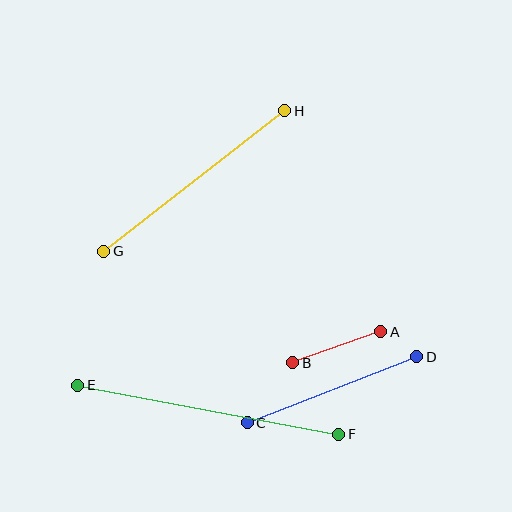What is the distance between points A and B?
The distance is approximately 94 pixels.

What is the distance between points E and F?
The distance is approximately 266 pixels.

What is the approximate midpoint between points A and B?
The midpoint is at approximately (337, 347) pixels.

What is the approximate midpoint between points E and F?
The midpoint is at approximately (208, 410) pixels.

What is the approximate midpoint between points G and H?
The midpoint is at approximately (194, 181) pixels.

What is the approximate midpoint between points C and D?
The midpoint is at approximately (332, 390) pixels.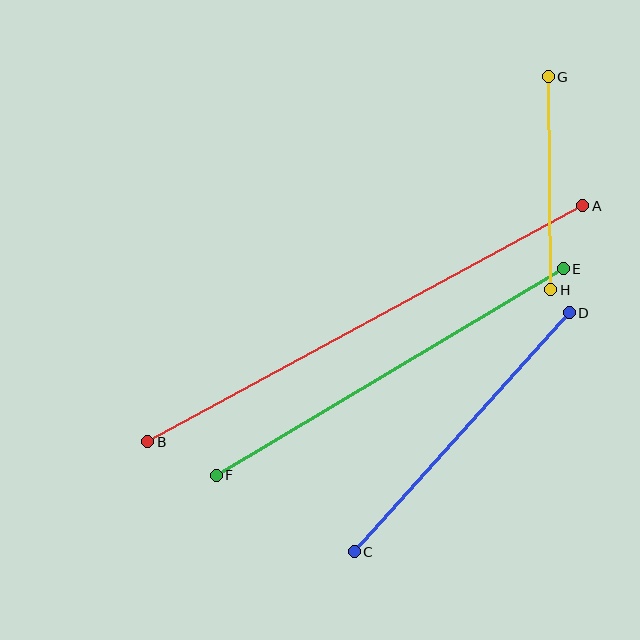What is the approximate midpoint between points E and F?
The midpoint is at approximately (390, 372) pixels.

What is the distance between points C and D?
The distance is approximately 321 pixels.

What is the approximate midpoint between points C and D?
The midpoint is at approximately (462, 432) pixels.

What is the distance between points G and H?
The distance is approximately 213 pixels.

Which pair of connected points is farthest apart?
Points A and B are farthest apart.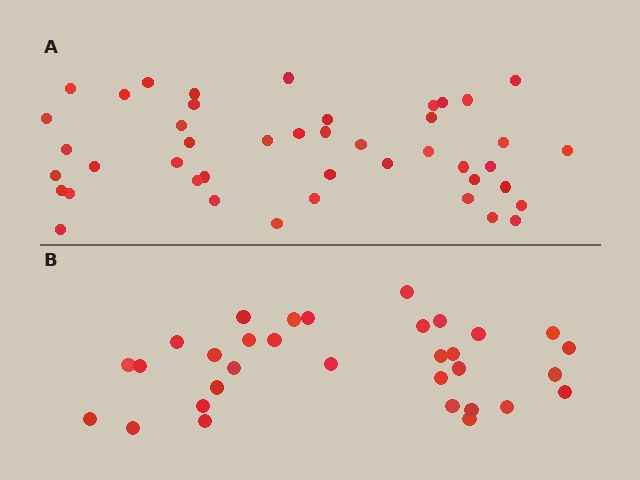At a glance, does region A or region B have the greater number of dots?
Region A (the top region) has more dots.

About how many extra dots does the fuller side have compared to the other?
Region A has roughly 12 or so more dots than region B.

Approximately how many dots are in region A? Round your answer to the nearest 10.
About 40 dots. (The exact count is 44, which rounds to 40.)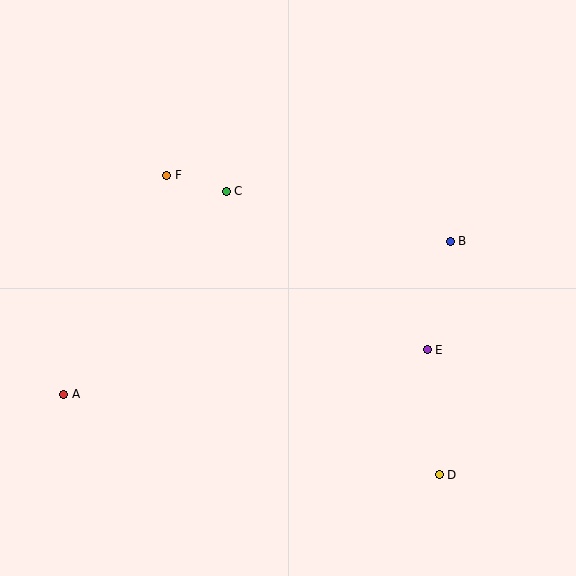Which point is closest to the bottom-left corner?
Point A is closest to the bottom-left corner.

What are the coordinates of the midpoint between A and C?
The midpoint between A and C is at (145, 293).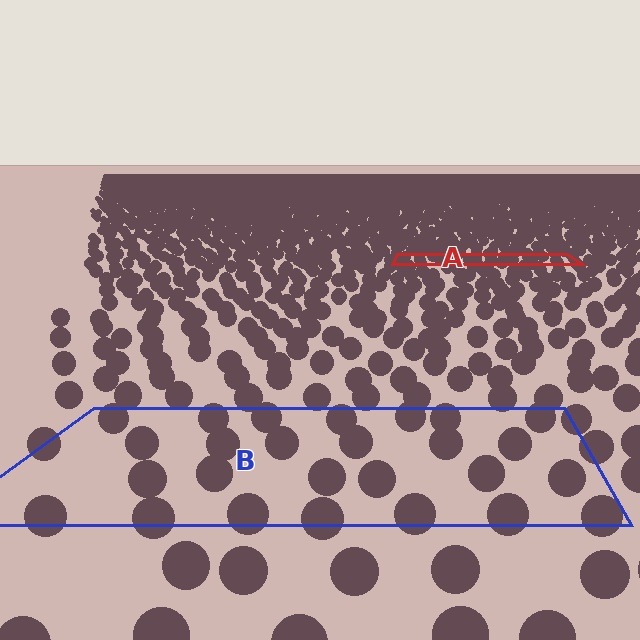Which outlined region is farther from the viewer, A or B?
Region A is farther from the viewer — the texture elements inside it appear smaller and more densely packed.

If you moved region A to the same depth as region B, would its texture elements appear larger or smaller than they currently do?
They would appear larger. At a closer depth, the same texture elements are projected at a bigger on-screen size.